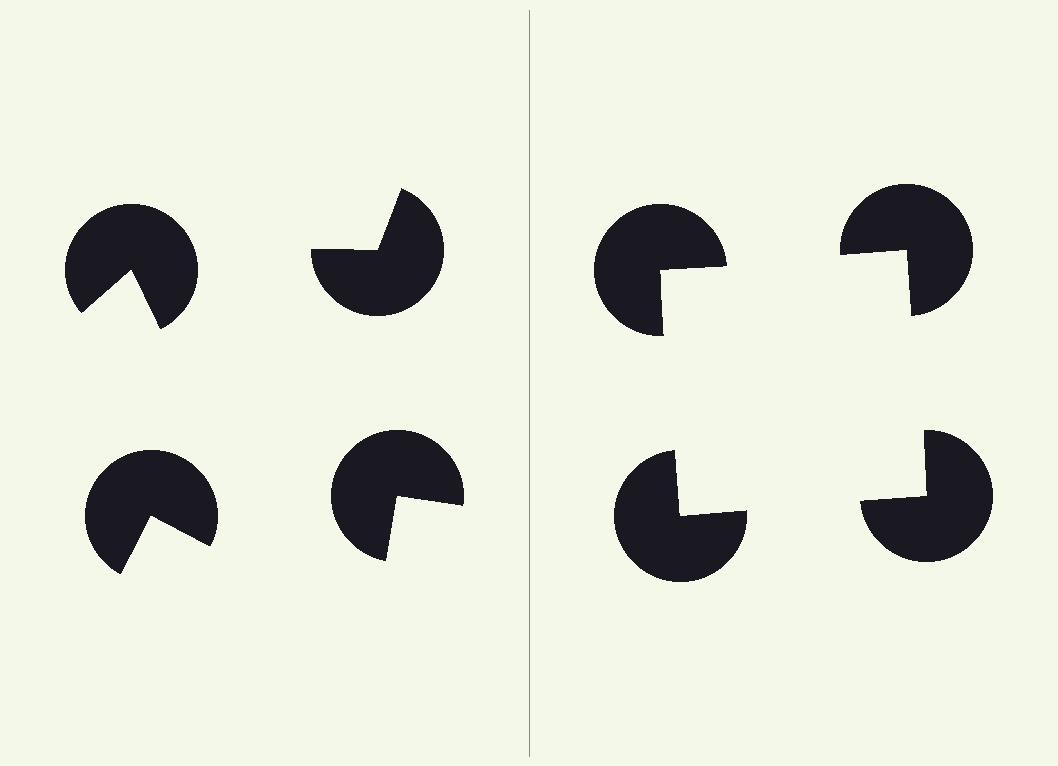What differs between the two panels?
The pac-man discs are positioned identically on both sides; only the wedge orientations differ. On the right they align to a square; on the left they are misaligned.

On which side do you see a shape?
An illusory square appears on the right side. On the left side the wedge cuts are rotated, so no coherent shape forms.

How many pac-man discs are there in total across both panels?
8 — 4 on each side.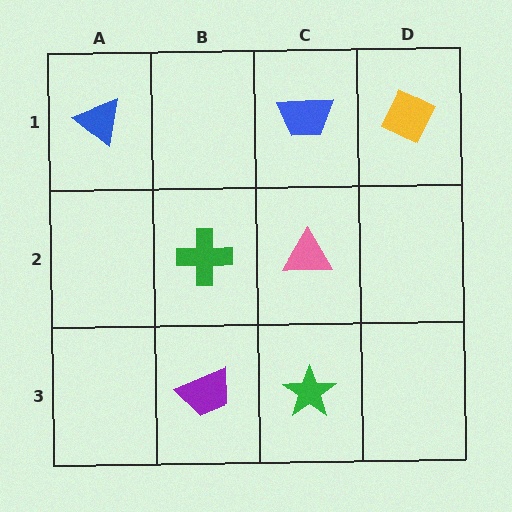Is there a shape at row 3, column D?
No, that cell is empty.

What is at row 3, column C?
A green star.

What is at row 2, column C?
A pink triangle.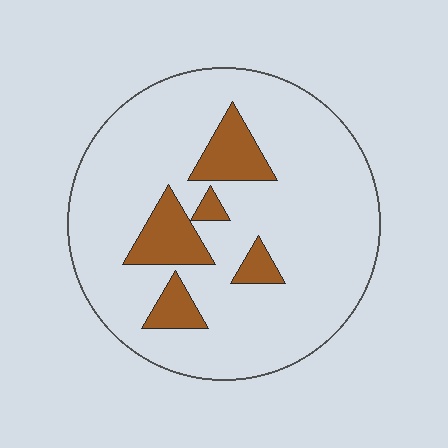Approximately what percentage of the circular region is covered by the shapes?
Approximately 15%.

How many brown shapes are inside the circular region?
5.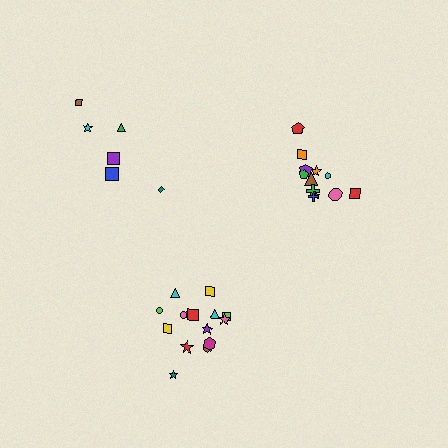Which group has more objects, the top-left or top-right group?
The top-right group.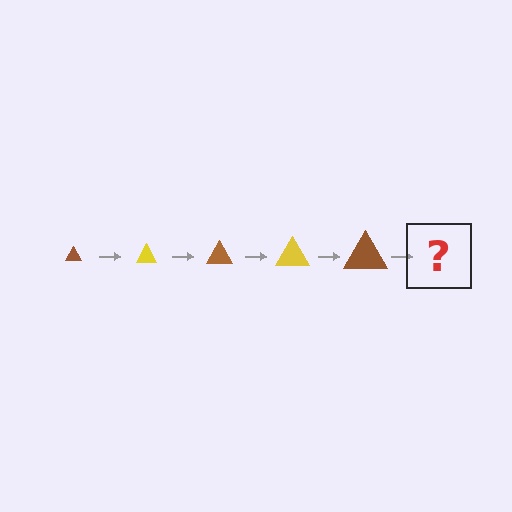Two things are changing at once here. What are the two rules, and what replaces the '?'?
The two rules are that the triangle grows larger each step and the color cycles through brown and yellow. The '?' should be a yellow triangle, larger than the previous one.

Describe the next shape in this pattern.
It should be a yellow triangle, larger than the previous one.